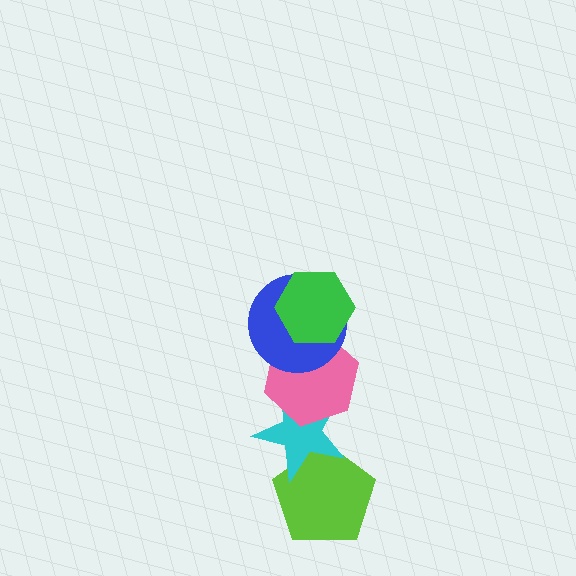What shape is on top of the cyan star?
The pink hexagon is on top of the cyan star.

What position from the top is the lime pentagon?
The lime pentagon is 5th from the top.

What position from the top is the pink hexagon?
The pink hexagon is 3rd from the top.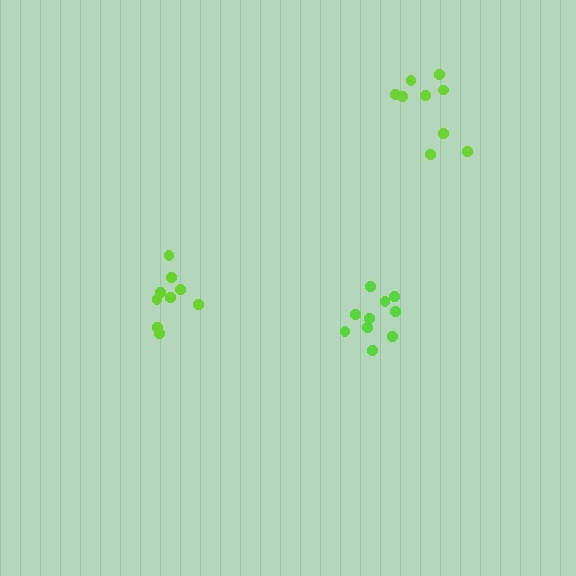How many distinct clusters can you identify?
There are 3 distinct clusters.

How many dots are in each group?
Group 1: 9 dots, Group 2: 9 dots, Group 3: 10 dots (28 total).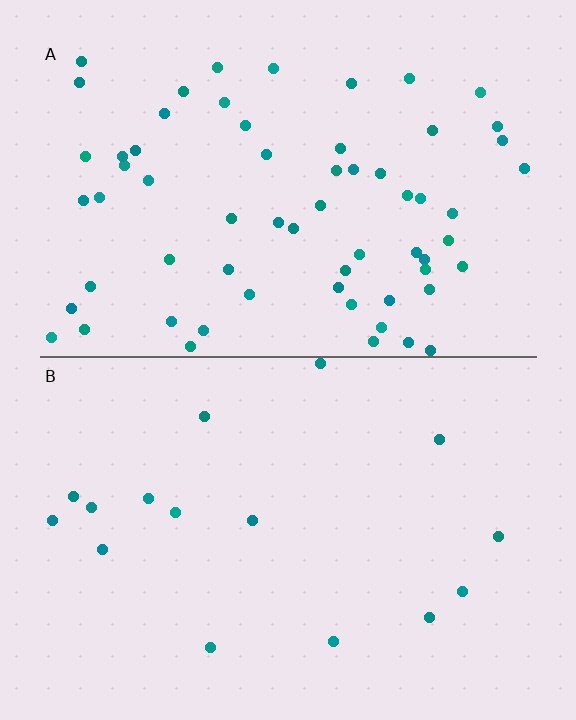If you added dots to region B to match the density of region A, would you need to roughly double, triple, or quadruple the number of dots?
Approximately quadruple.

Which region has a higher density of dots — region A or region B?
A (the top).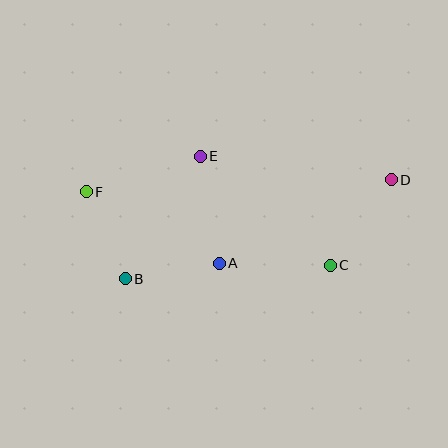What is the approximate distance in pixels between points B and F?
The distance between B and F is approximately 95 pixels.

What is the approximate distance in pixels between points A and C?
The distance between A and C is approximately 111 pixels.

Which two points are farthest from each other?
Points D and F are farthest from each other.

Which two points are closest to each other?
Points A and B are closest to each other.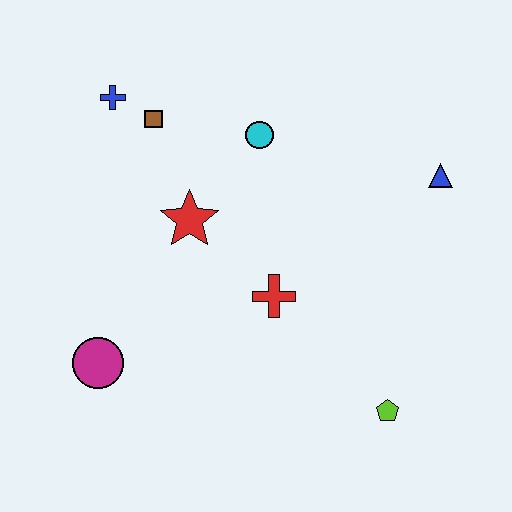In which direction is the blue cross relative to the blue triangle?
The blue cross is to the left of the blue triangle.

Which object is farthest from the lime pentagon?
The blue cross is farthest from the lime pentagon.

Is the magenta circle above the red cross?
No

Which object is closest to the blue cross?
The brown square is closest to the blue cross.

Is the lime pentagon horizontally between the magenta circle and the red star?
No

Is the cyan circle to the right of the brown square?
Yes